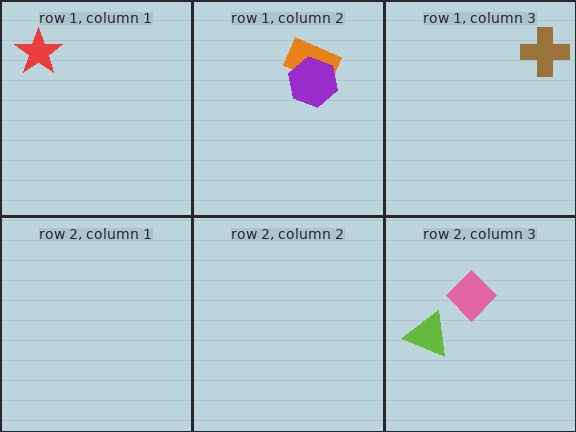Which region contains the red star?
The row 1, column 1 region.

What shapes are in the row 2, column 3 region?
The pink diamond, the lime triangle.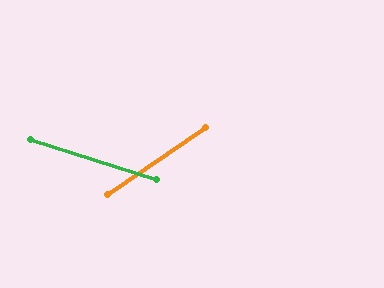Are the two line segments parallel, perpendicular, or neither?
Neither parallel nor perpendicular — they differ by about 52°.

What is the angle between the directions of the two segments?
Approximately 52 degrees.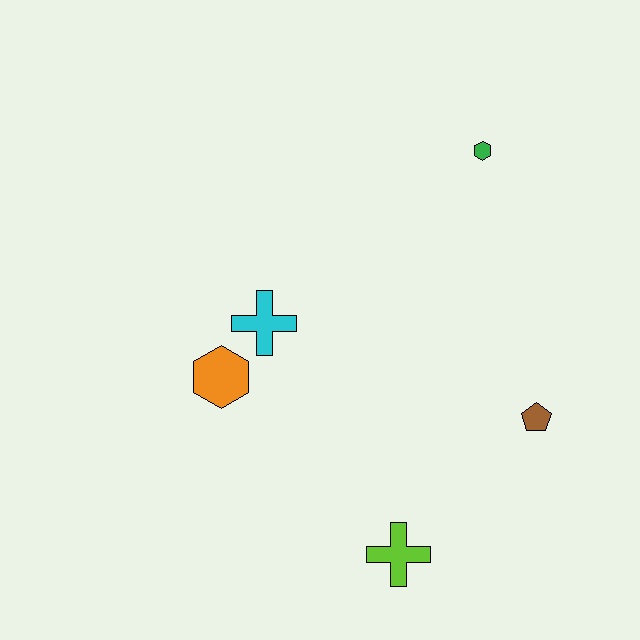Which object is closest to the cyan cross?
The orange hexagon is closest to the cyan cross.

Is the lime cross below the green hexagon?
Yes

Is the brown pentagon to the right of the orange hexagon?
Yes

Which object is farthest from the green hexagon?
The lime cross is farthest from the green hexagon.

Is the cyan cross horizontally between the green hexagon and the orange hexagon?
Yes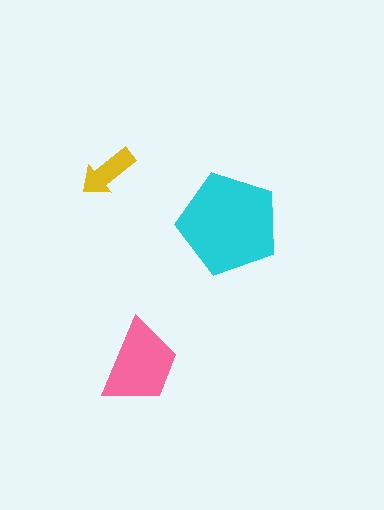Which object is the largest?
The cyan pentagon.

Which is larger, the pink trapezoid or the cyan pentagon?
The cyan pentagon.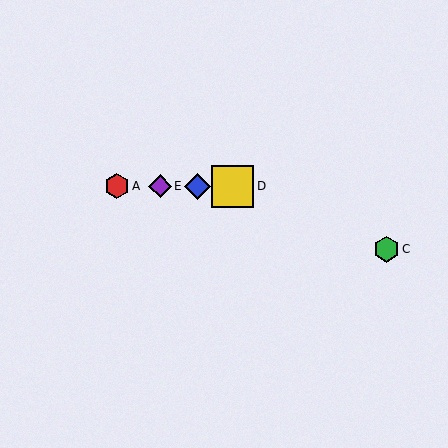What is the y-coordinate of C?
Object C is at y≈249.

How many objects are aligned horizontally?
4 objects (A, B, D, E) are aligned horizontally.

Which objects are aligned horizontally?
Objects A, B, D, E are aligned horizontally.